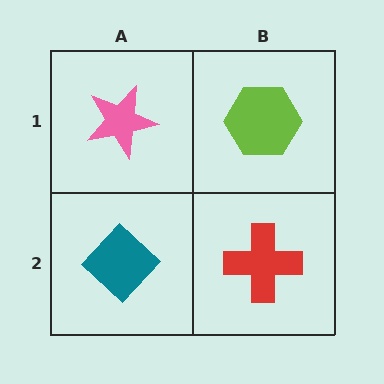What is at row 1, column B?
A lime hexagon.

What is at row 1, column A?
A pink star.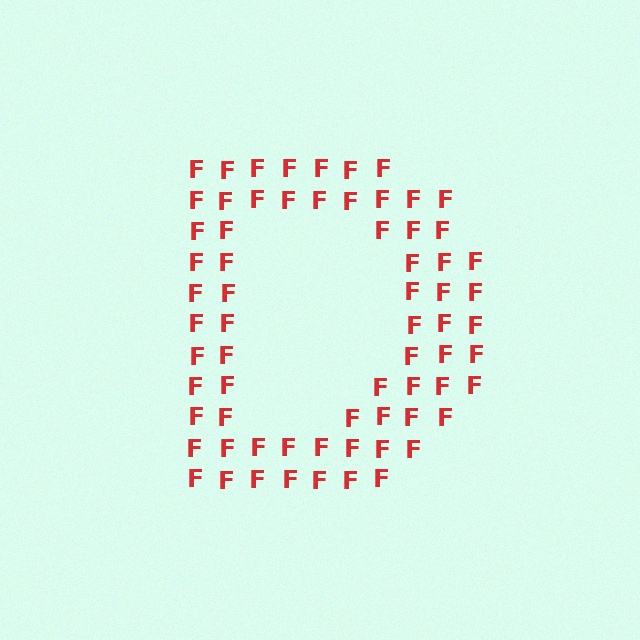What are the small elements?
The small elements are letter F's.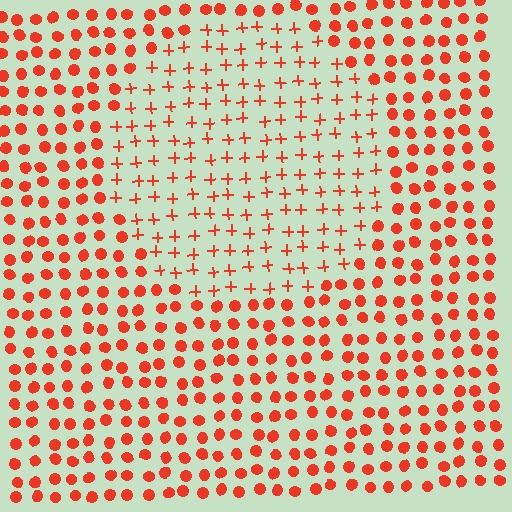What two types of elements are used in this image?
The image uses plus signs inside the circle region and circles outside it.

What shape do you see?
I see a circle.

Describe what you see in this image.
The image is filled with small red elements arranged in a uniform grid. A circle-shaped region contains plus signs, while the surrounding area contains circles. The boundary is defined purely by the change in element shape.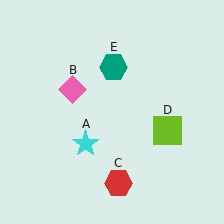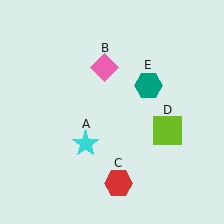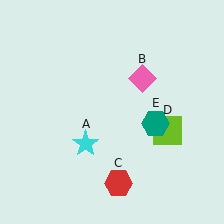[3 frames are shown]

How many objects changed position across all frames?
2 objects changed position: pink diamond (object B), teal hexagon (object E).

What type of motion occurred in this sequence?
The pink diamond (object B), teal hexagon (object E) rotated clockwise around the center of the scene.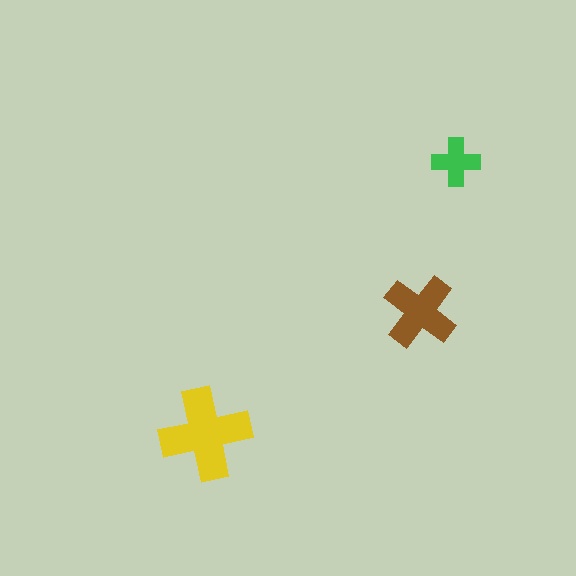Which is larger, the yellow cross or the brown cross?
The yellow one.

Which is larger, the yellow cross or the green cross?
The yellow one.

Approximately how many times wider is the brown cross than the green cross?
About 1.5 times wider.